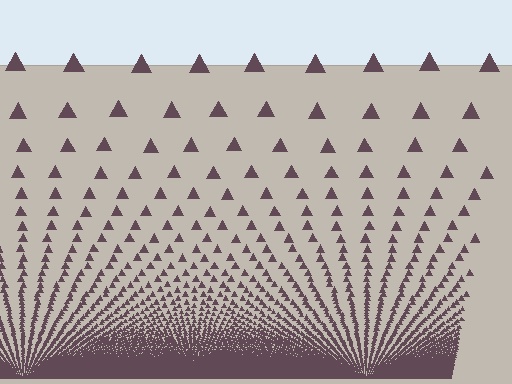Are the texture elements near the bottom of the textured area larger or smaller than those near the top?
Smaller. The gradient is inverted — elements near the bottom are smaller and denser.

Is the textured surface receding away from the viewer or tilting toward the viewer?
The surface appears to tilt toward the viewer. Texture elements get larger and sparser toward the top.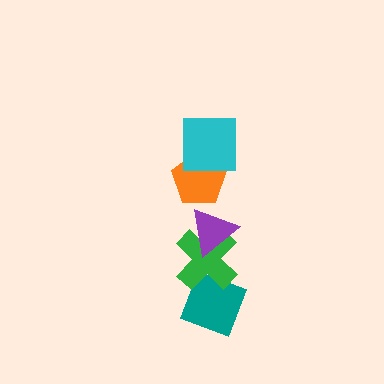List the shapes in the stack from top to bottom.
From top to bottom: the cyan square, the orange pentagon, the purple triangle, the green cross, the teal diamond.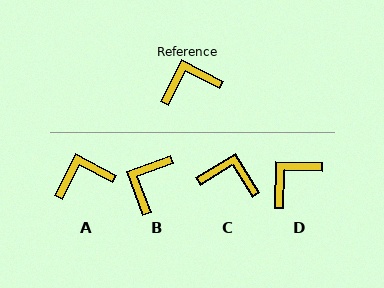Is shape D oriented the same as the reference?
No, it is off by about 25 degrees.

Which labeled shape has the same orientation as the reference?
A.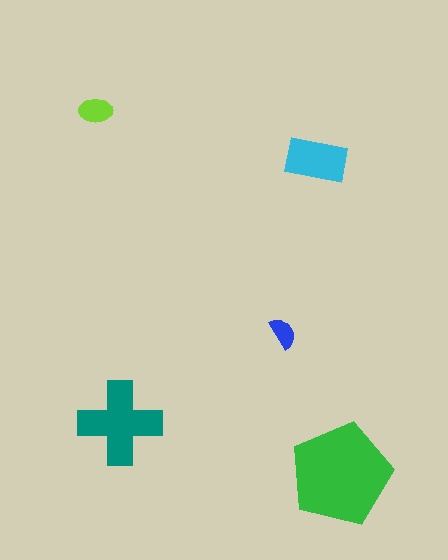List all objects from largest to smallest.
The green pentagon, the teal cross, the cyan rectangle, the lime ellipse, the blue semicircle.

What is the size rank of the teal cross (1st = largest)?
2nd.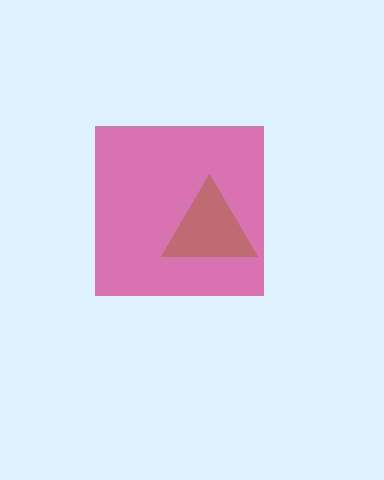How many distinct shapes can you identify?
There are 2 distinct shapes: a magenta square, a brown triangle.